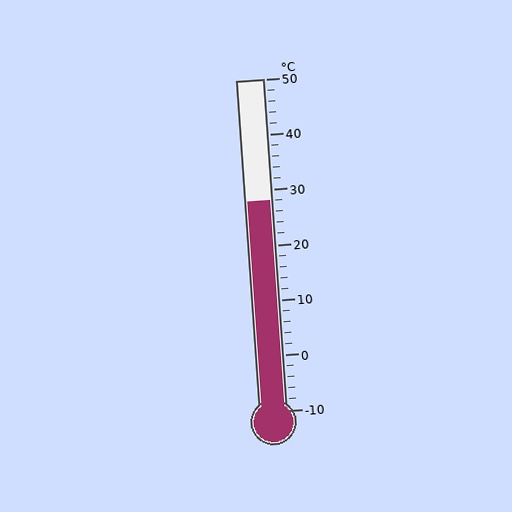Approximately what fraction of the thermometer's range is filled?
The thermometer is filled to approximately 65% of its range.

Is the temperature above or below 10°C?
The temperature is above 10°C.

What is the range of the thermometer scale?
The thermometer scale ranges from -10°C to 50°C.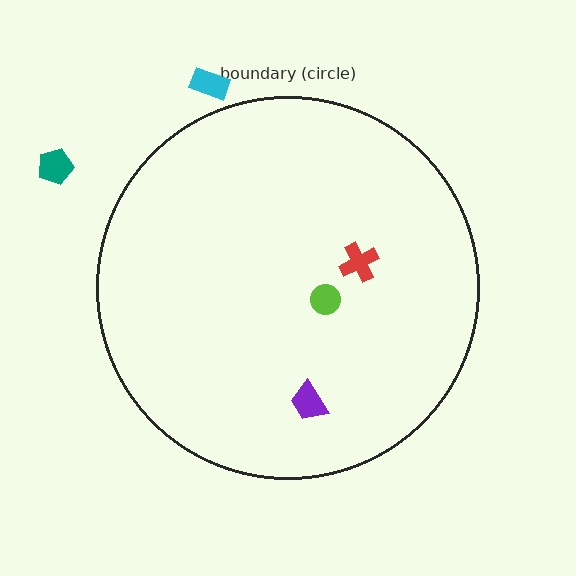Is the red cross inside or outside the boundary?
Inside.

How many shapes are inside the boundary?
3 inside, 2 outside.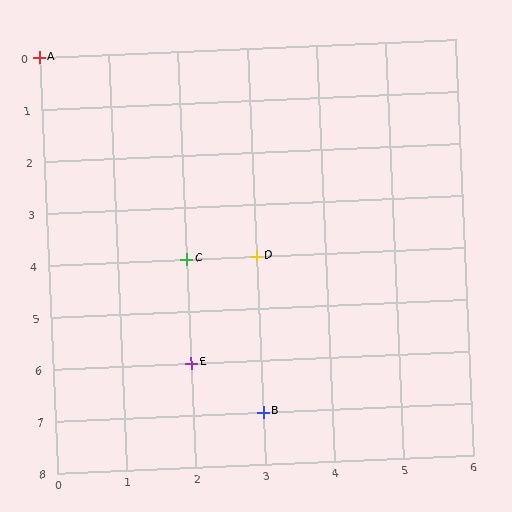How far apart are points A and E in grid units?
Points A and E are 2 columns and 6 rows apart (about 6.3 grid units diagonally).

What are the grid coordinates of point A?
Point A is at grid coordinates (0, 0).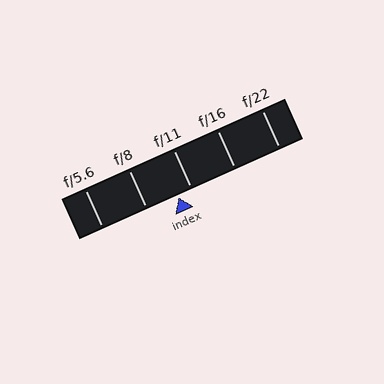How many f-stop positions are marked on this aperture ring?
There are 5 f-stop positions marked.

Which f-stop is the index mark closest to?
The index mark is closest to f/11.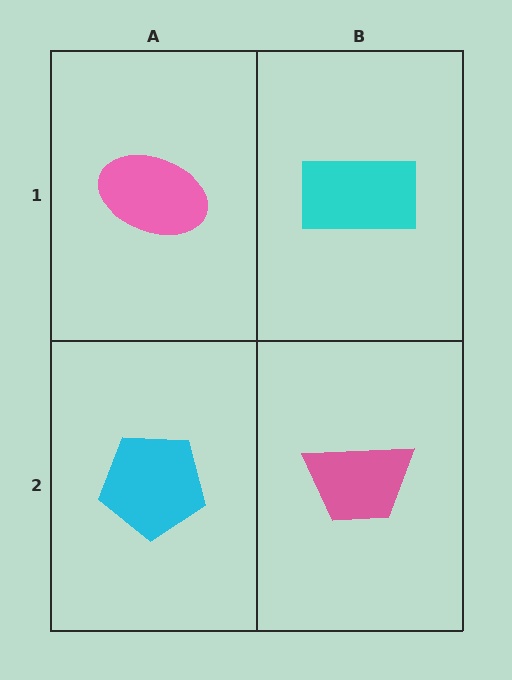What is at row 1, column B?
A cyan rectangle.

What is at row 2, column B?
A pink trapezoid.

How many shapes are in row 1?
2 shapes.